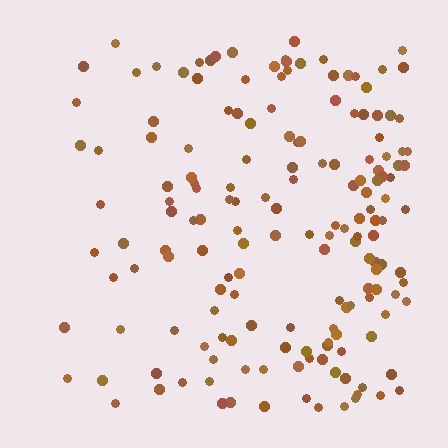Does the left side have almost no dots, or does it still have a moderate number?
Still a moderate number, just noticeably fewer than the right.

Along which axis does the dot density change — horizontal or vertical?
Horizontal.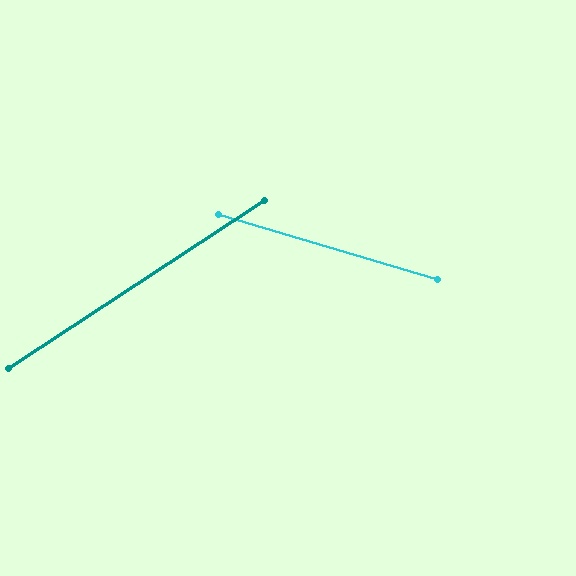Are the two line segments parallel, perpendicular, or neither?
Neither parallel nor perpendicular — they differ by about 50°.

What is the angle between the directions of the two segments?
Approximately 50 degrees.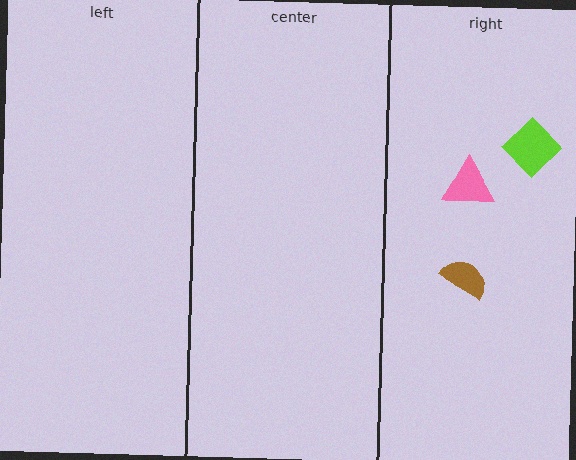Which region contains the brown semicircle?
The right region.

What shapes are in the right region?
The lime diamond, the brown semicircle, the pink triangle.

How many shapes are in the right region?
3.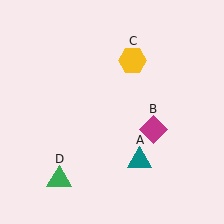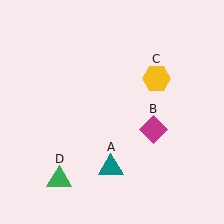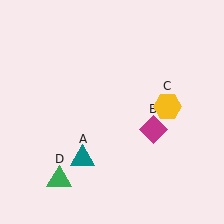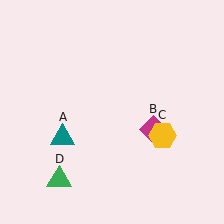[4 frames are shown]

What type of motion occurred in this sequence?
The teal triangle (object A), yellow hexagon (object C) rotated clockwise around the center of the scene.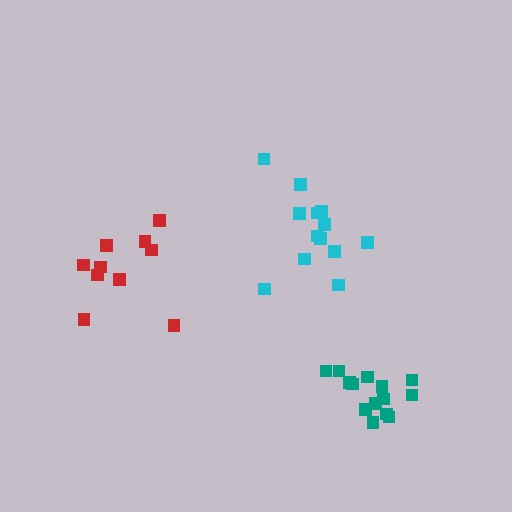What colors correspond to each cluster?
The clusters are colored: cyan, red, teal.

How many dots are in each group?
Group 1: 13 dots, Group 2: 10 dots, Group 3: 14 dots (37 total).